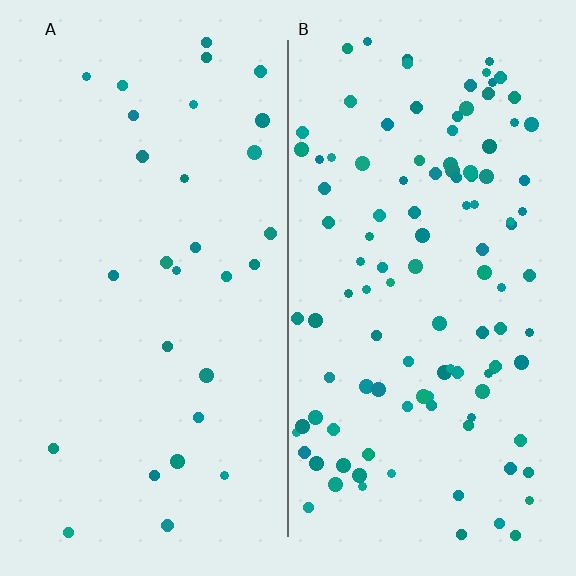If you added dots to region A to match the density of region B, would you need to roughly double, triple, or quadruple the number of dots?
Approximately quadruple.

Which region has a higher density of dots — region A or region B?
B (the right).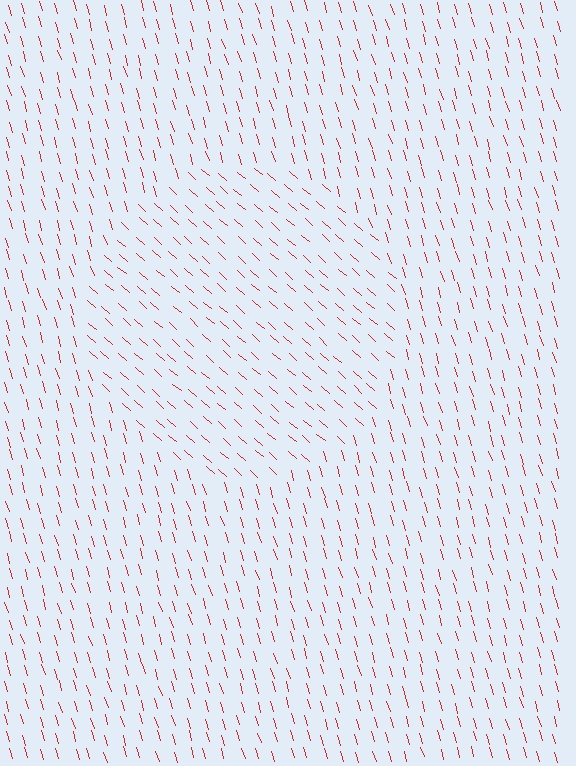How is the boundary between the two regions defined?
The boundary is defined purely by a change in line orientation (approximately 32 degrees difference). All lines are the same color and thickness.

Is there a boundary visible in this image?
Yes, there is a texture boundary formed by a change in line orientation.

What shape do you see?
I see a circle.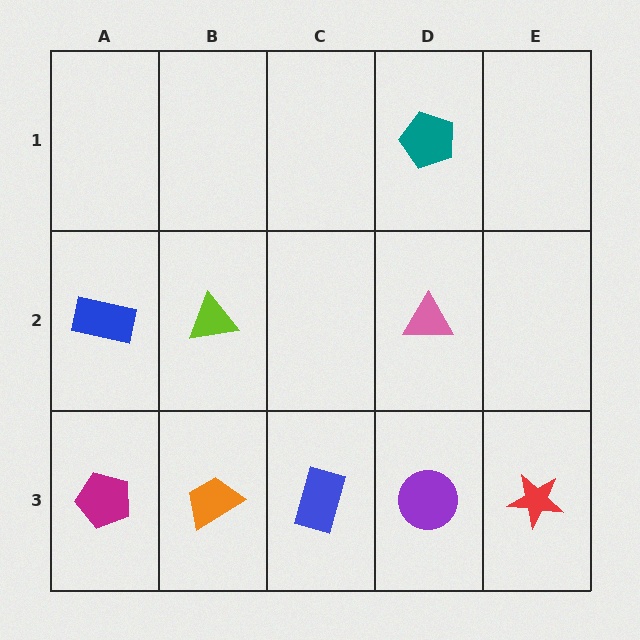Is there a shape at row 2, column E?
No, that cell is empty.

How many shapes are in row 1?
1 shape.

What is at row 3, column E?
A red star.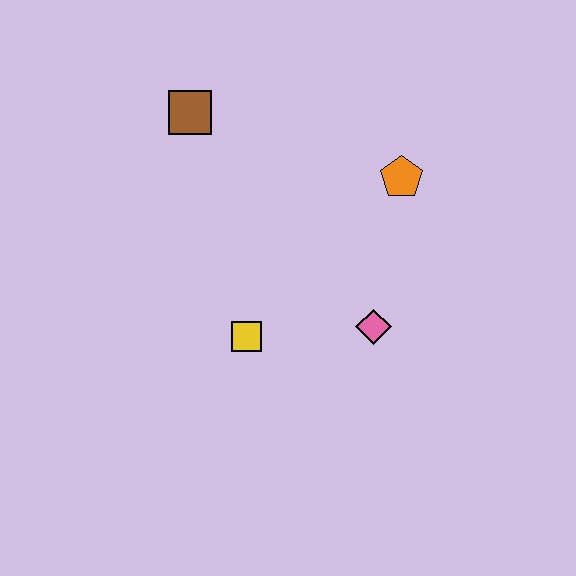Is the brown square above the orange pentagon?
Yes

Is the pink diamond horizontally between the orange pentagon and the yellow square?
Yes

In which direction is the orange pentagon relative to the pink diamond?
The orange pentagon is above the pink diamond.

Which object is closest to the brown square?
The orange pentagon is closest to the brown square.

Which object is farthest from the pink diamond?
The brown square is farthest from the pink diamond.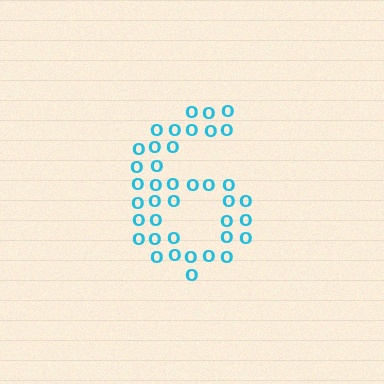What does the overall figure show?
The overall figure shows the digit 6.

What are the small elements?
The small elements are letter O's.